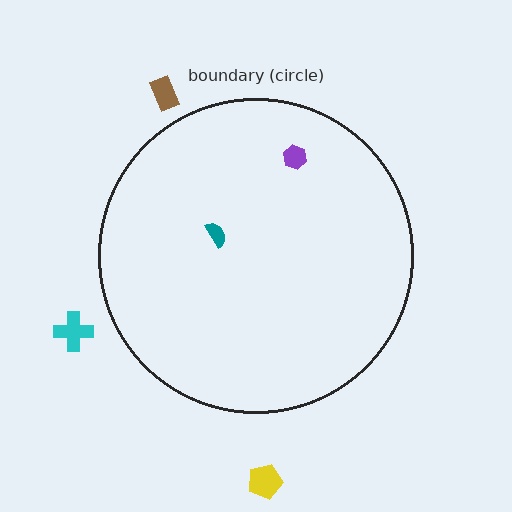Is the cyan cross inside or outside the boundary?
Outside.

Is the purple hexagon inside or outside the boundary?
Inside.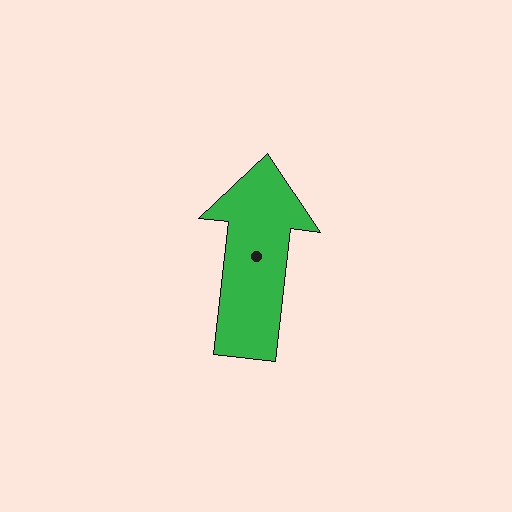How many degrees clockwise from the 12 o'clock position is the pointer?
Approximately 7 degrees.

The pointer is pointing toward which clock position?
Roughly 12 o'clock.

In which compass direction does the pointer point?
North.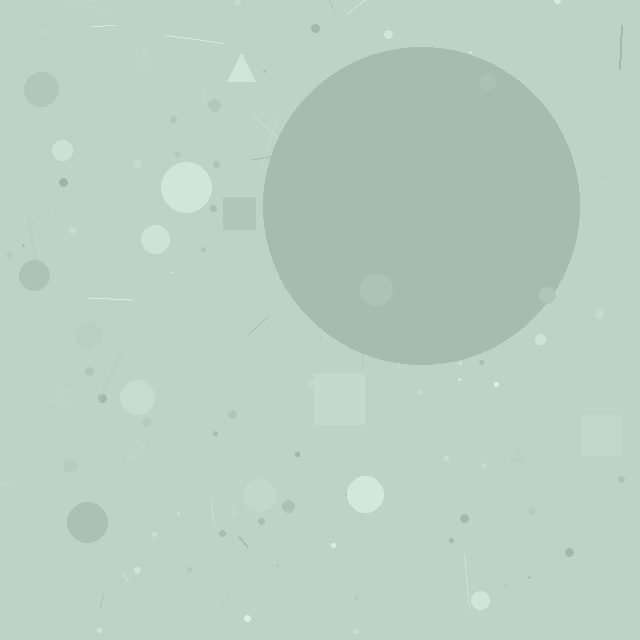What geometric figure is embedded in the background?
A circle is embedded in the background.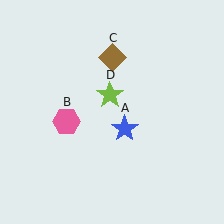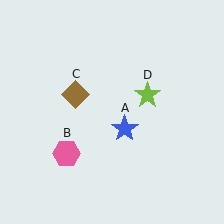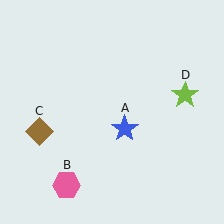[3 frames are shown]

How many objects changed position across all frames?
3 objects changed position: pink hexagon (object B), brown diamond (object C), lime star (object D).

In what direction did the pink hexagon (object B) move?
The pink hexagon (object B) moved down.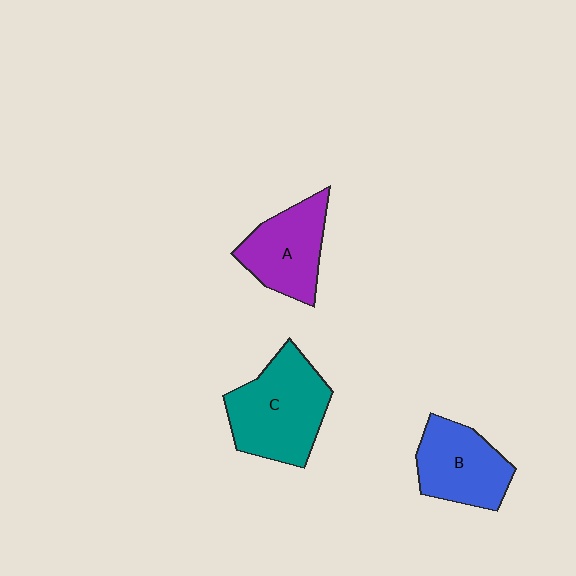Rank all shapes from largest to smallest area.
From largest to smallest: C (teal), B (blue), A (purple).